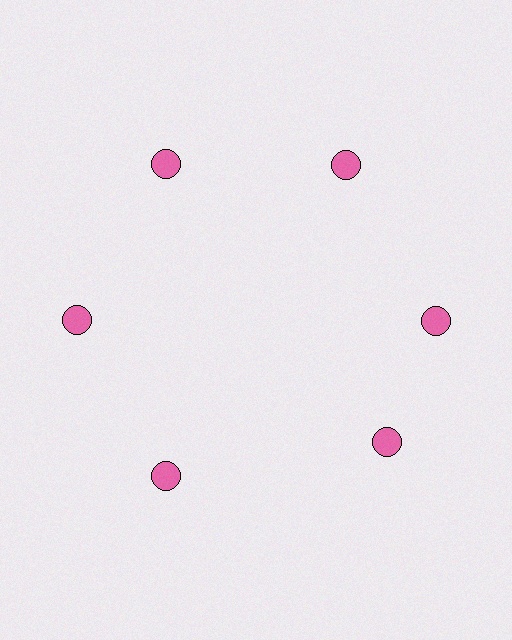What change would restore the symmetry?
The symmetry would be restored by rotating it back into even spacing with its neighbors so that all 6 circles sit at equal angles and equal distance from the center.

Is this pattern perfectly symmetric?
No. The 6 pink circles are arranged in a ring, but one element near the 5 o'clock position is rotated out of alignment along the ring, breaking the 6-fold rotational symmetry.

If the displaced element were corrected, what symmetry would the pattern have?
It would have 6-fold rotational symmetry — the pattern would map onto itself every 60 degrees.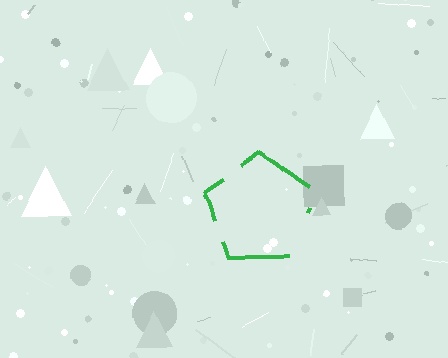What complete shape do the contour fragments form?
The contour fragments form a pentagon.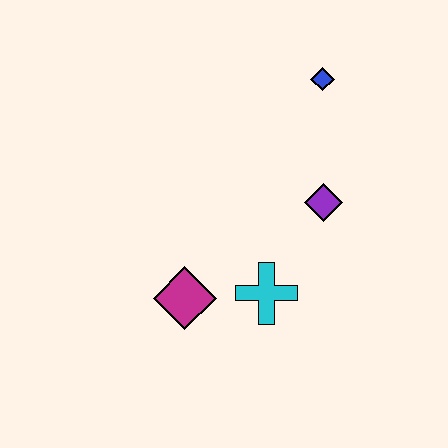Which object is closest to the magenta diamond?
The cyan cross is closest to the magenta diamond.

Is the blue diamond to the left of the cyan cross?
No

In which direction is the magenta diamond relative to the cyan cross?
The magenta diamond is to the left of the cyan cross.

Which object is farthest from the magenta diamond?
The blue diamond is farthest from the magenta diamond.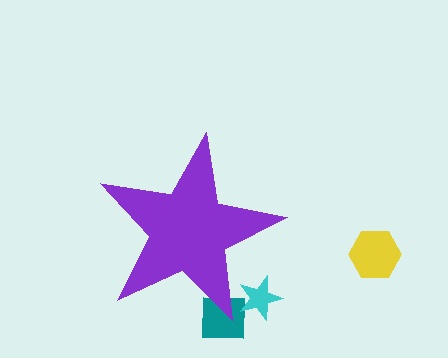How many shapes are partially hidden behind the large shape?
2 shapes are partially hidden.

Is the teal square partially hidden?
Yes, the teal square is partially hidden behind the purple star.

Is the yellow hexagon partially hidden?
No, the yellow hexagon is fully visible.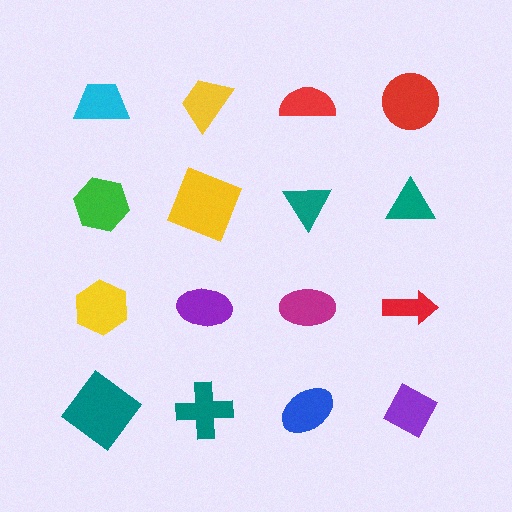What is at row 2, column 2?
A yellow square.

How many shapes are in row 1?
4 shapes.